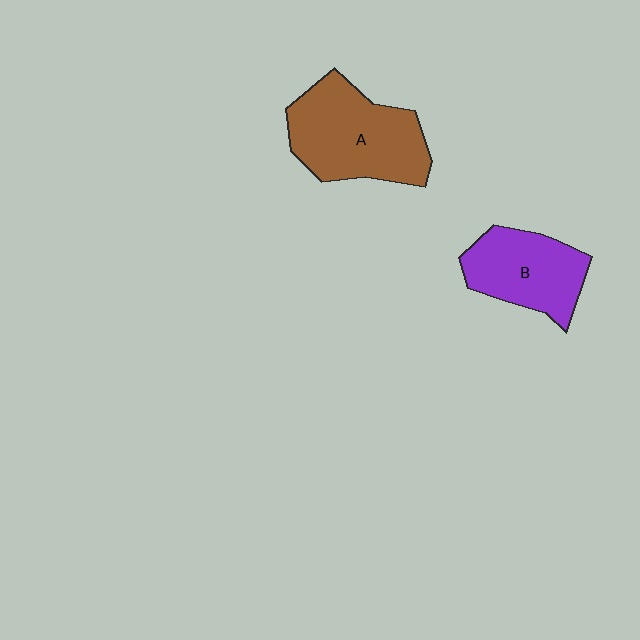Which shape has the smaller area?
Shape B (purple).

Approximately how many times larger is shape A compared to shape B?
Approximately 1.3 times.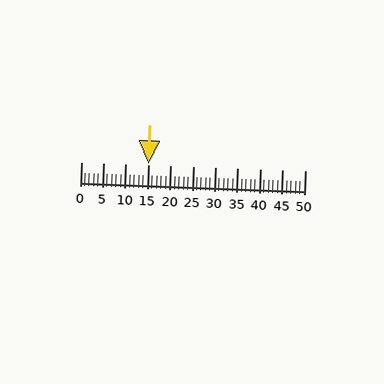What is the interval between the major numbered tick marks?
The major tick marks are spaced 5 units apart.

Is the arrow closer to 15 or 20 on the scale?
The arrow is closer to 15.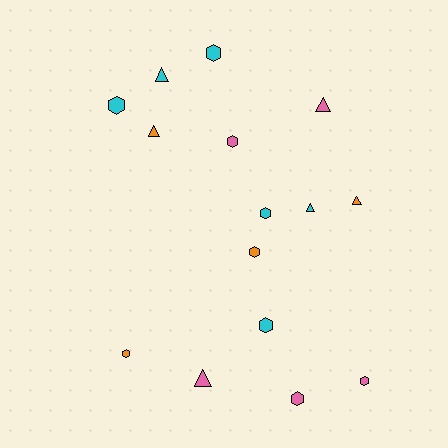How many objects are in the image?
There are 15 objects.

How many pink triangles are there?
There are 2 pink triangles.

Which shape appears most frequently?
Hexagon, with 9 objects.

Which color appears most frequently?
Cyan, with 6 objects.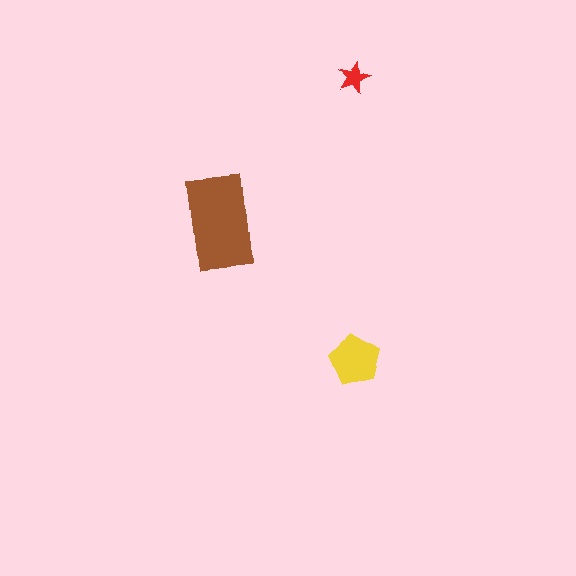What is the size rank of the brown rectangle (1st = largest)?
1st.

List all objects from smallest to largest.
The red star, the yellow pentagon, the brown rectangle.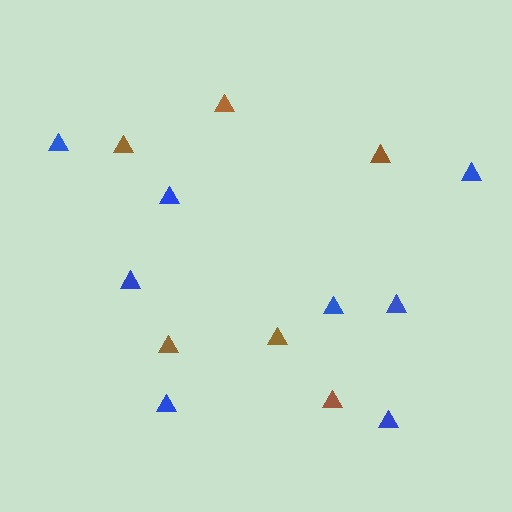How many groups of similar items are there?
There are 2 groups: one group of blue triangles (8) and one group of brown triangles (6).